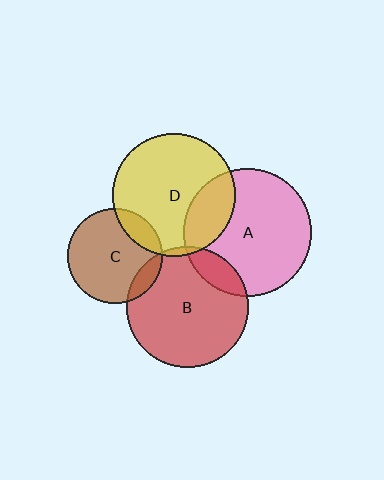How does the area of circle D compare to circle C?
Approximately 1.7 times.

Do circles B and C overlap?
Yes.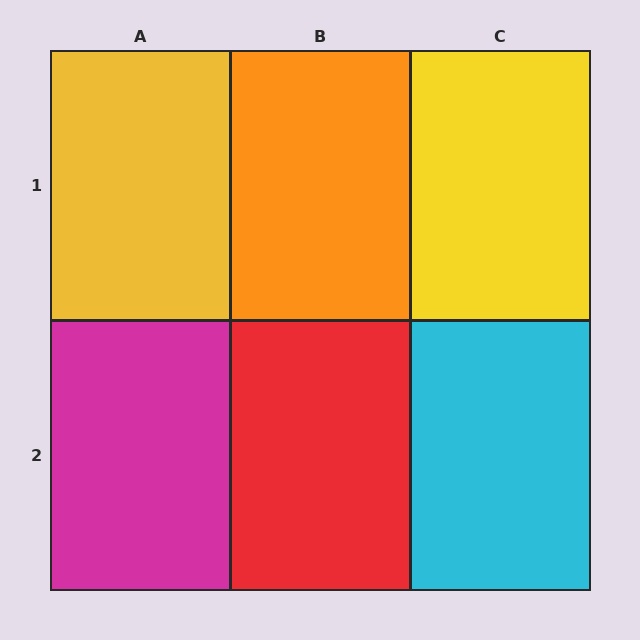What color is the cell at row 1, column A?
Yellow.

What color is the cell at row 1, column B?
Orange.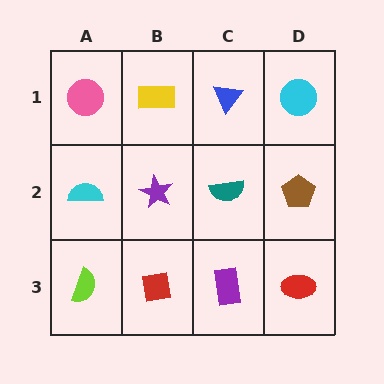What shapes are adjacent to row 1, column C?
A teal semicircle (row 2, column C), a yellow rectangle (row 1, column B), a cyan circle (row 1, column D).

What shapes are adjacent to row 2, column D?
A cyan circle (row 1, column D), a red ellipse (row 3, column D), a teal semicircle (row 2, column C).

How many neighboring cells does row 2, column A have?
3.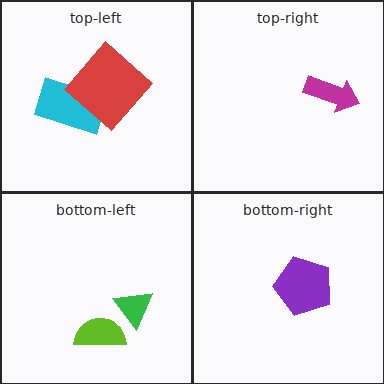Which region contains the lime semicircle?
The bottom-left region.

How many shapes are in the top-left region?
2.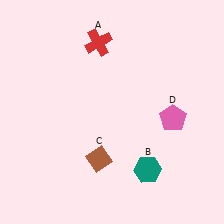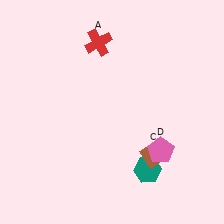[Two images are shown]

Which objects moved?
The objects that moved are: the brown diamond (C), the pink pentagon (D).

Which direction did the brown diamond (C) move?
The brown diamond (C) moved right.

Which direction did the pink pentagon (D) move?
The pink pentagon (D) moved down.